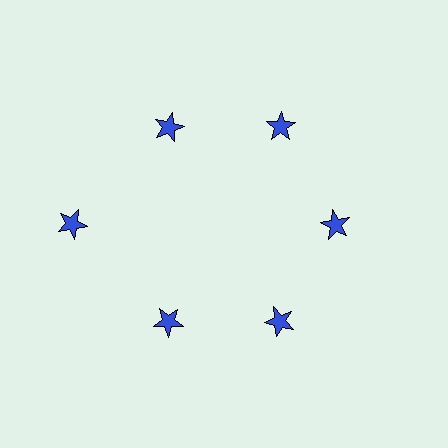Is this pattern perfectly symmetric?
No. The 6 blue stars are arranged in a ring, but one element near the 9 o'clock position is pushed outward from the center, breaking the 6-fold rotational symmetry.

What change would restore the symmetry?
The symmetry would be restored by moving it inward, back onto the ring so that all 6 stars sit at equal angles and equal distance from the center.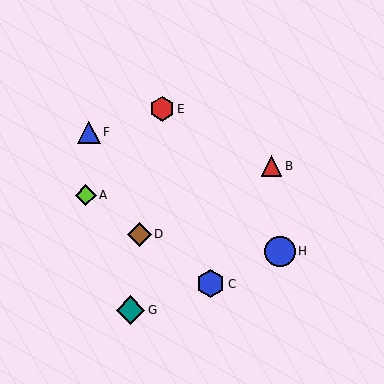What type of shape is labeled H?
Shape H is a blue circle.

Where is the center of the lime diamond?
The center of the lime diamond is at (86, 195).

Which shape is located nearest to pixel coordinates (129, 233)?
The brown diamond (labeled D) at (139, 234) is nearest to that location.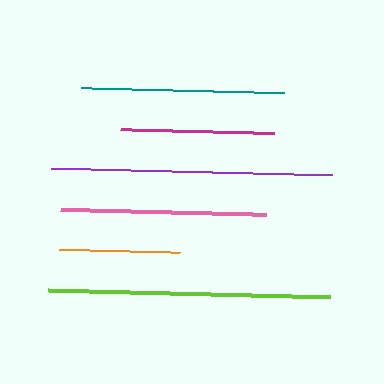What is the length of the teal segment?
The teal segment is approximately 204 pixels long.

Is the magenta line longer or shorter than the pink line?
The pink line is longer than the magenta line.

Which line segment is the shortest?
The orange line is the shortest at approximately 121 pixels.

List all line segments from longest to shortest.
From longest to shortest: lime, purple, pink, teal, magenta, orange.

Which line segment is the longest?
The lime line is the longest at approximately 283 pixels.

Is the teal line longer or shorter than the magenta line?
The teal line is longer than the magenta line.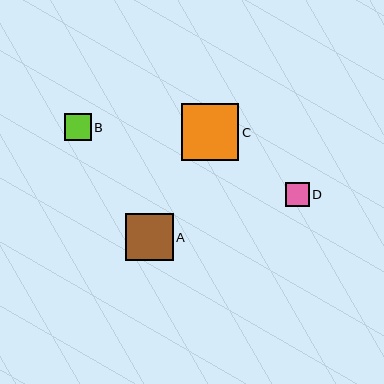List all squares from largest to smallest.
From largest to smallest: C, A, B, D.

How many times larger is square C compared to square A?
Square C is approximately 1.2 times the size of square A.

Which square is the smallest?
Square D is the smallest with a size of approximately 24 pixels.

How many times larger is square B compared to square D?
Square B is approximately 1.1 times the size of square D.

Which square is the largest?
Square C is the largest with a size of approximately 57 pixels.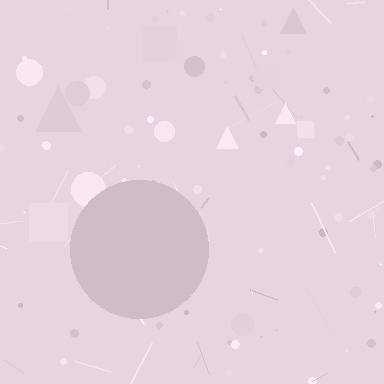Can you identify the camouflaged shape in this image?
The camouflaged shape is a circle.